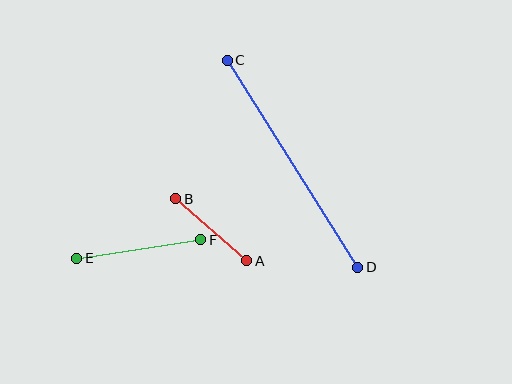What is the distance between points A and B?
The distance is approximately 94 pixels.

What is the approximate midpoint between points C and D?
The midpoint is at approximately (292, 164) pixels.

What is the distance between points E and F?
The distance is approximately 126 pixels.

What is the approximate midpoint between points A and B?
The midpoint is at approximately (211, 230) pixels.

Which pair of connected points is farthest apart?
Points C and D are farthest apart.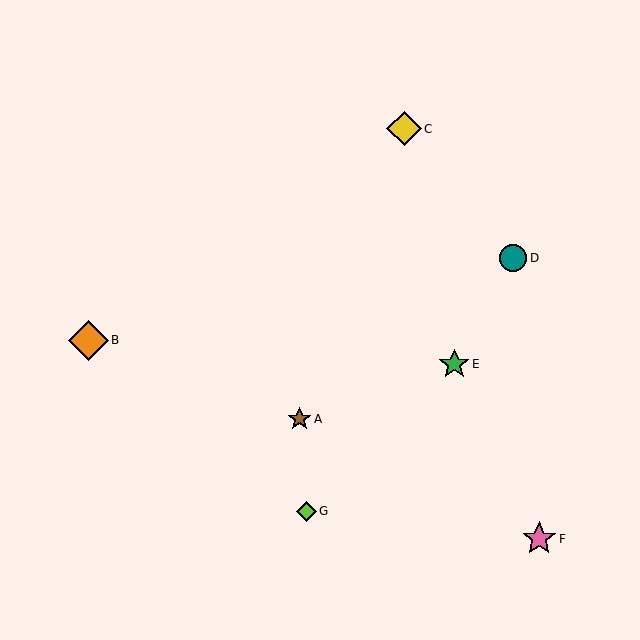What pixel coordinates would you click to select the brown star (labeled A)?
Click at (299, 419) to select the brown star A.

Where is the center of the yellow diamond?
The center of the yellow diamond is at (404, 129).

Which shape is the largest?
The orange diamond (labeled B) is the largest.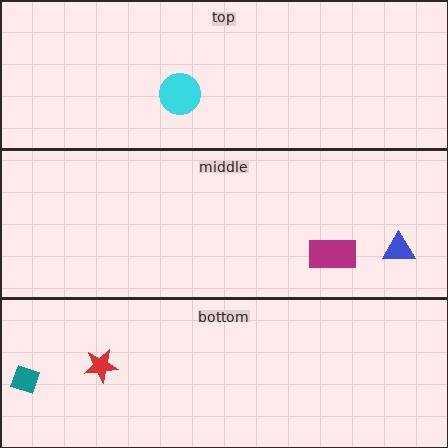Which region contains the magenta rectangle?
The middle region.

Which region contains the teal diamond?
The bottom region.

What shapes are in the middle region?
The blue triangle, the magenta rectangle.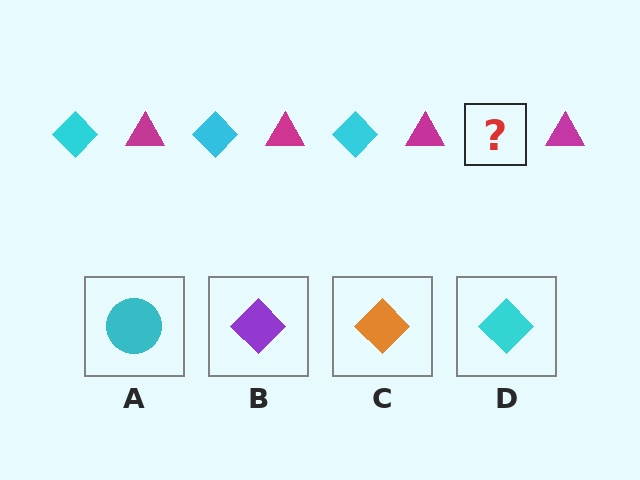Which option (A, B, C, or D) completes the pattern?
D.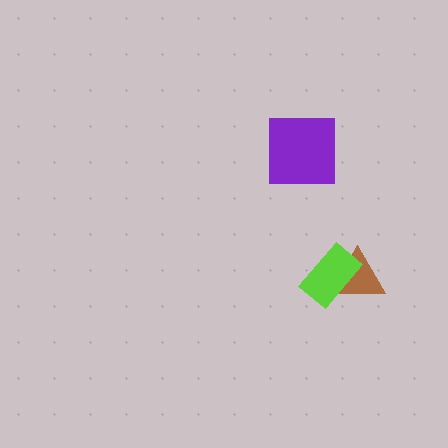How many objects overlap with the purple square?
0 objects overlap with the purple square.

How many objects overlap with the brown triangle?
1 object overlaps with the brown triangle.